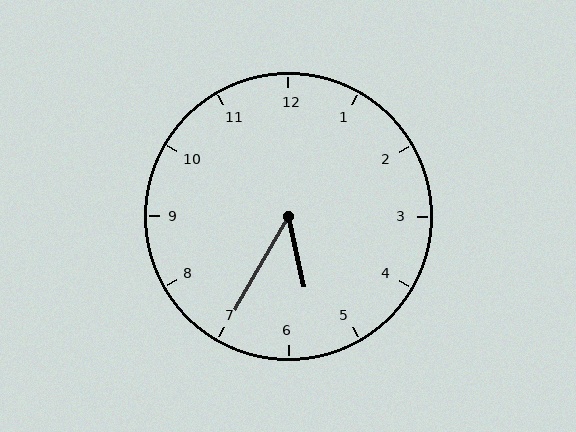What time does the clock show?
5:35.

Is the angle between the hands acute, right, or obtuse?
It is acute.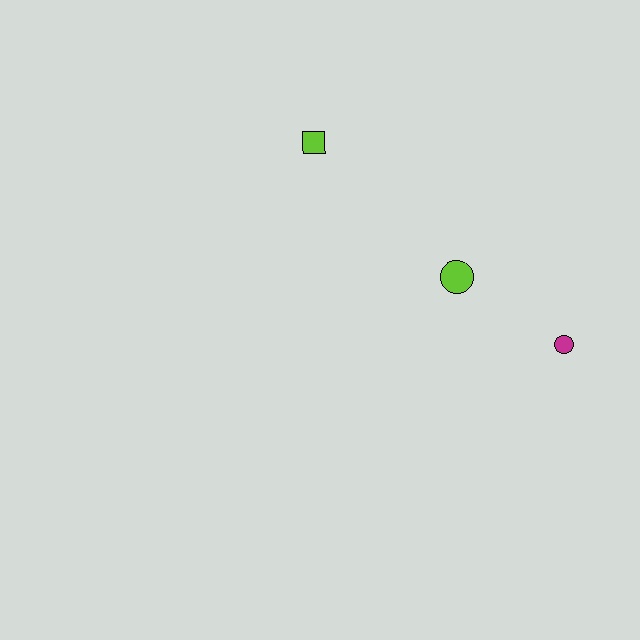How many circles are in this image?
There are 2 circles.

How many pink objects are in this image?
There are no pink objects.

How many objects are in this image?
There are 3 objects.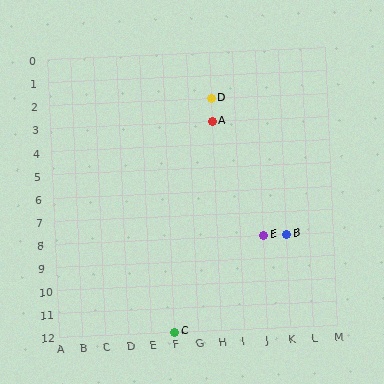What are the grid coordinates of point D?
Point D is at grid coordinates (H, 2).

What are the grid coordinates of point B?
Point B is at grid coordinates (K, 8).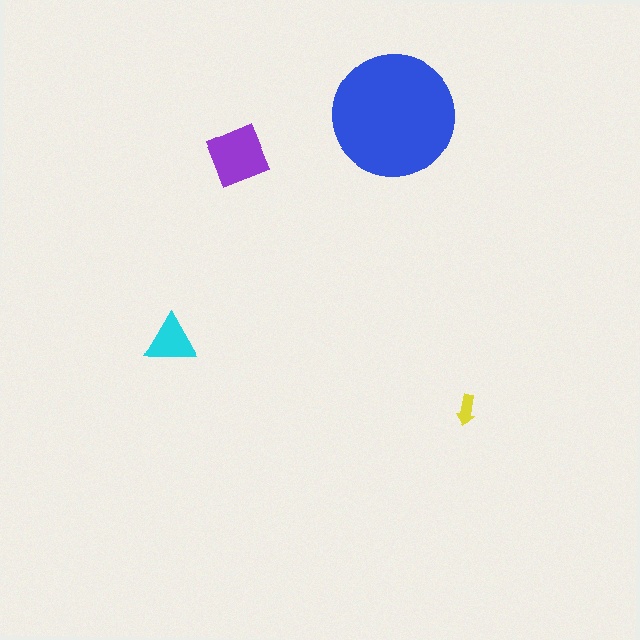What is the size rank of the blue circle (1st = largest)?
1st.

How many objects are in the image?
There are 4 objects in the image.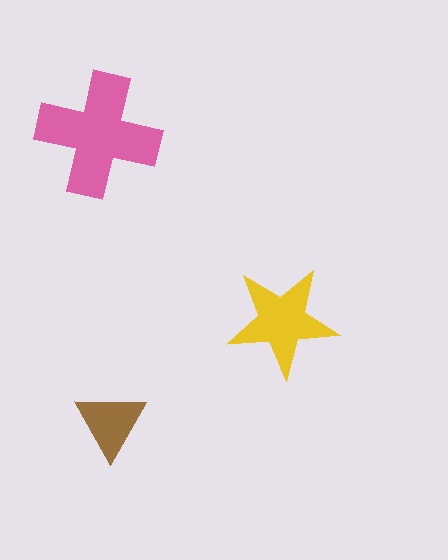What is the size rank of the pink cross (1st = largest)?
1st.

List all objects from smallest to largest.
The brown triangle, the yellow star, the pink cross.